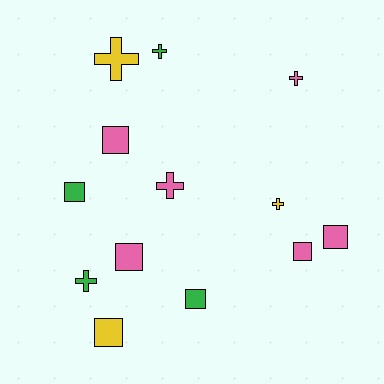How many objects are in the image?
There are 13 objects.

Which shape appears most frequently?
Square, with 7 objects.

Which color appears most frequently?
Pink, with 6 objects.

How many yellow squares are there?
There is 1 yellow square.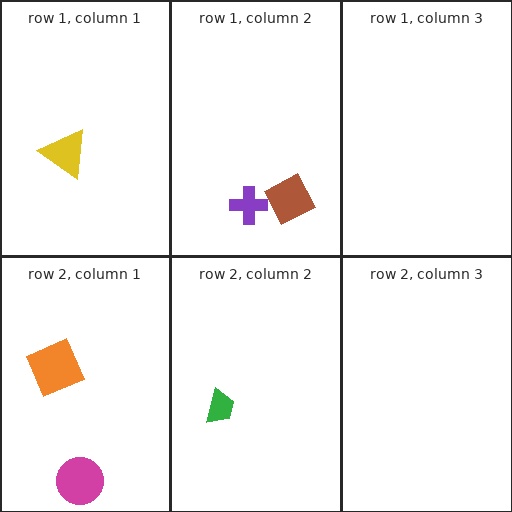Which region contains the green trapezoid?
The row 2, column 2 region.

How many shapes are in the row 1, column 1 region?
1.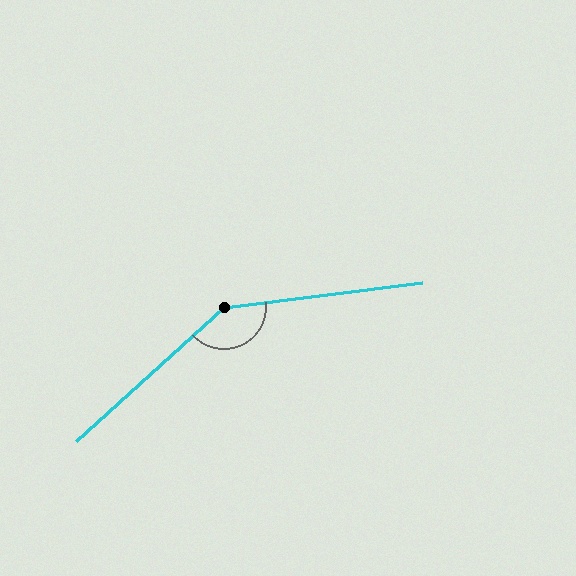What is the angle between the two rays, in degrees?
Approximately 145 degrees.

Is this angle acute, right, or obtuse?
It is obtuse.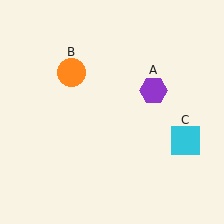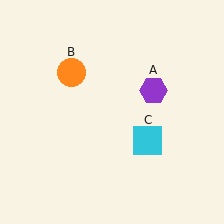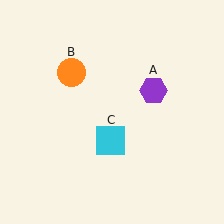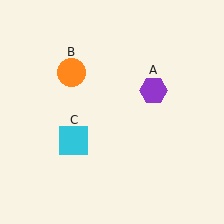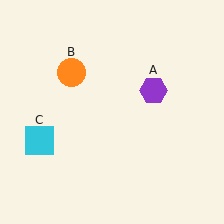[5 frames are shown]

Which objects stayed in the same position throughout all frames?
Purple hexagon (object A) and orange circle (object B) remained stationary.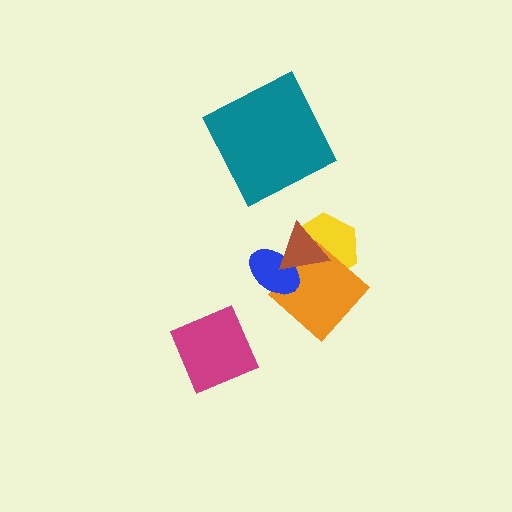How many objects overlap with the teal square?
0 objects overlap with the teal square.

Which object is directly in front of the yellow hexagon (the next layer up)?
The orange diamond is directly in front of the yellow hexagon.